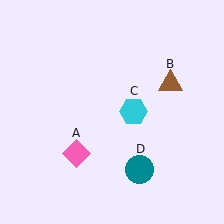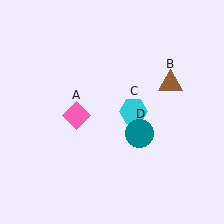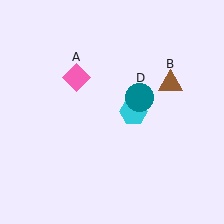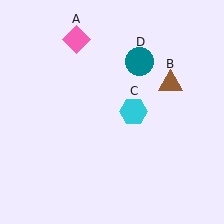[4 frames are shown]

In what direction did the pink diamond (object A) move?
The pink diamond (object A) moved up.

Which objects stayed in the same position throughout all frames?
Brown triangle (object B) and cyan hexagon (object C) remained stationary.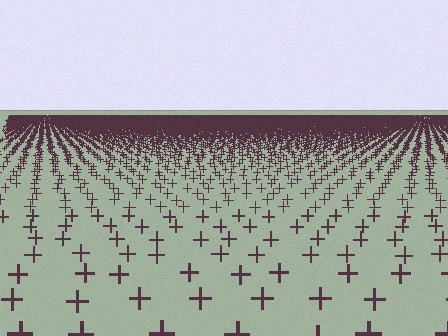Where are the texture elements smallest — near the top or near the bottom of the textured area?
Near the top.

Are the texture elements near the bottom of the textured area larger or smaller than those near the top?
Larger. Near the bottom, elements are closer to the viewer and appear at a bigger on-screen size.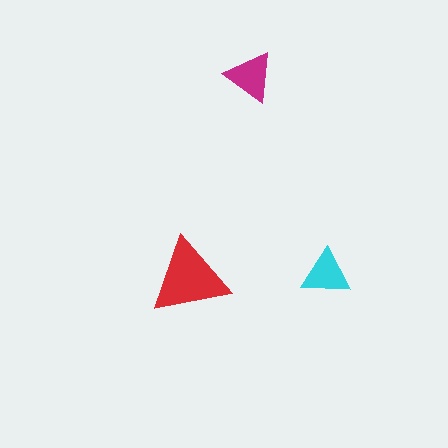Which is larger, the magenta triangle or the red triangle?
The red one.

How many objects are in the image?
There are 3 objects in the image.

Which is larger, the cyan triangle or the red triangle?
The red one.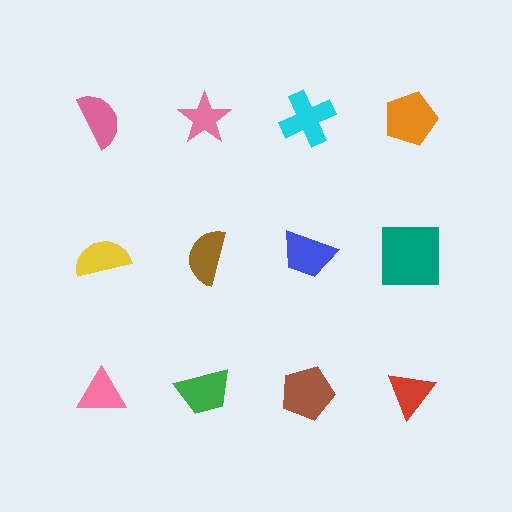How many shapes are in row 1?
4 shapes.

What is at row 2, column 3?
A blue trapezoid.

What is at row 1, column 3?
A cyan cross.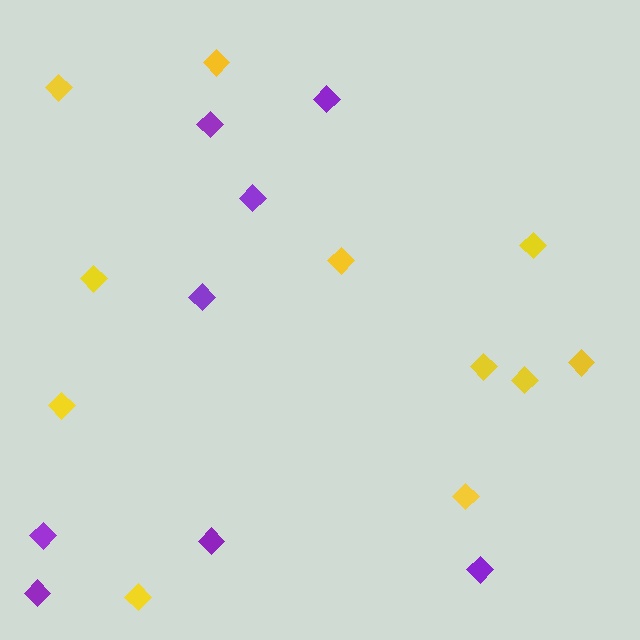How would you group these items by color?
There are 2 groups: one group of purple diamonds (8) and one group of yellow diamonds (11).